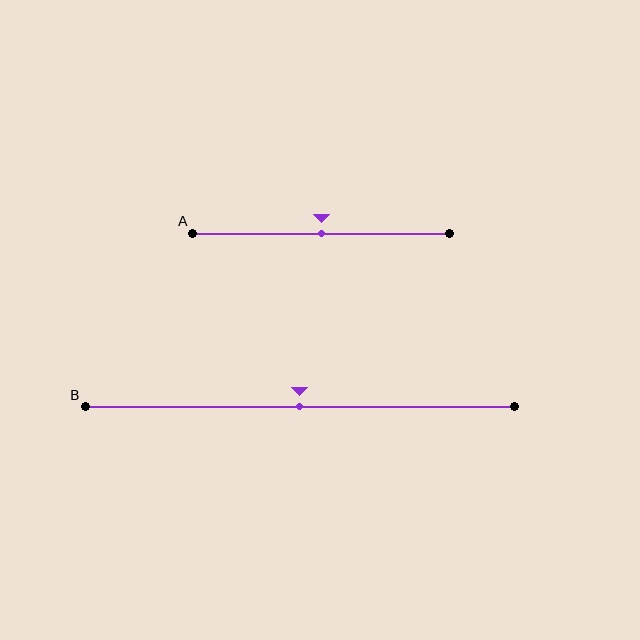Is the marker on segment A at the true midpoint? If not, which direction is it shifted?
Yes, the marker on segment A is at the true midpoint.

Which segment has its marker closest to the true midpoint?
Segment A has its marker closest to the true midpoint.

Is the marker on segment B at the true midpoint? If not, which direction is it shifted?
Yes, the marker on segment B is at the true midpoint.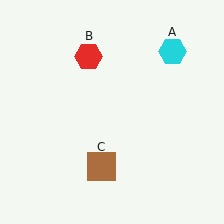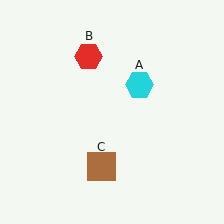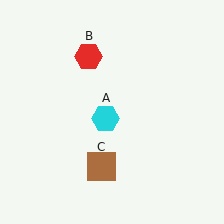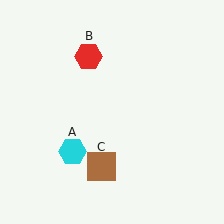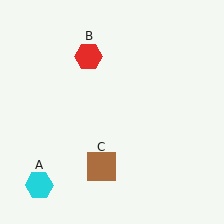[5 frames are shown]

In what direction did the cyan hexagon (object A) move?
The cyan hexagon (object A) moved down and to the left.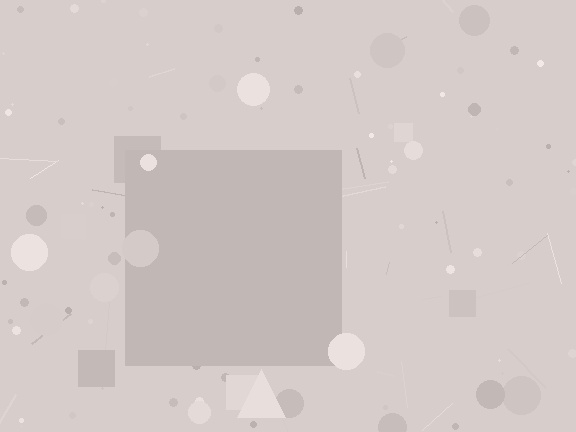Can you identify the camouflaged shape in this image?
The camouflaged shape is a square.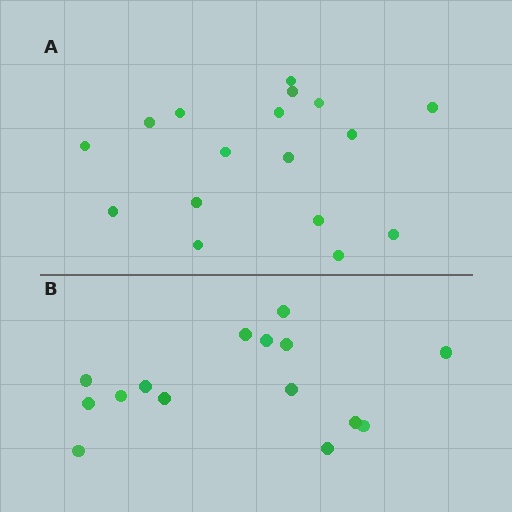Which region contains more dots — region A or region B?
Region A (the top region) has more dots.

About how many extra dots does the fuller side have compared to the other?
Region A has just a few more — roughly 2 or 3 more dots than region B.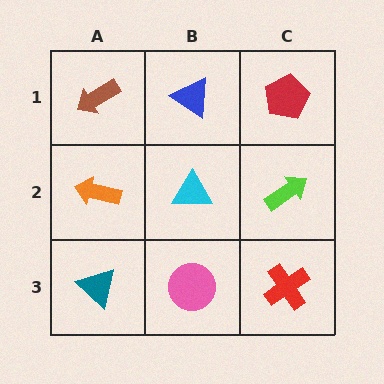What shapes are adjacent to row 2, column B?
A blue triangle (row 1, column B), a pink circle (row 3, column B), an orange arrow (row 2, column A), a lime arrow (row 2, column C).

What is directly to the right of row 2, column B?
A lime arrow.